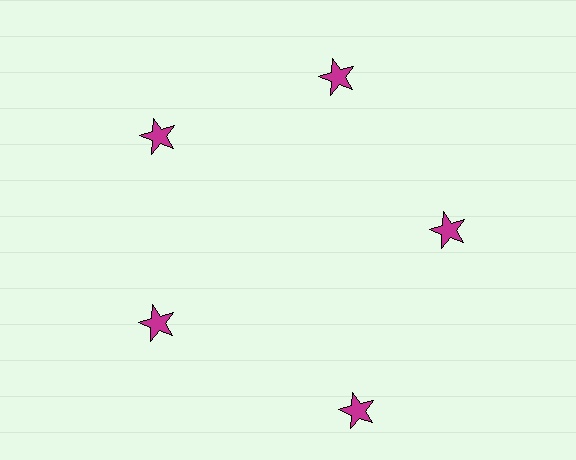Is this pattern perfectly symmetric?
No. The 5 magenta stars are arranged in a ring, but one element near the 5 o'clock position is pushed outward from the center, breaking the 5-fold rotational symmetry.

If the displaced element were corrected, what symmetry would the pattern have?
It would have 5-fold rotational symmetry — the pattern would map onto itself every 72 degrees.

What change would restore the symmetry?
The symmetry would be restored by moving it inward, back onto the ring so that all 5 stars sit at equal angles and equal distance from the center.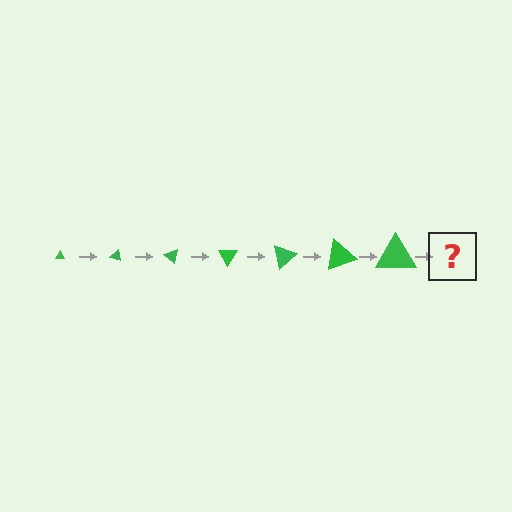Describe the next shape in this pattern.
It should be a triangle, larger than the previous one and rotated 140 degrees from the start.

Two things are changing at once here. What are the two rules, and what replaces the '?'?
The two rules are that the triangle grows larger each step and it rotates 20 degrees each step. The '?' should be a triangle, larger than the previous one and rotated 140 degrees from the start.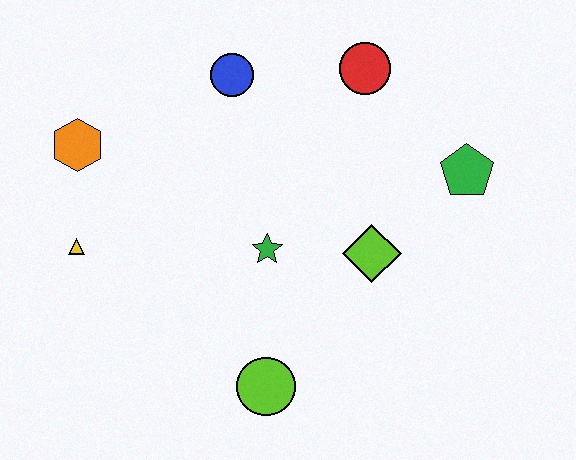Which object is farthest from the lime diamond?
The orange hexagon is farthest from the lime diamond.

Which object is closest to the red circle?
The blue circle is closest to the red circle.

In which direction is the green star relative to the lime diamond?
The green star is to the left of the lime diamond.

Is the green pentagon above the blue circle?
No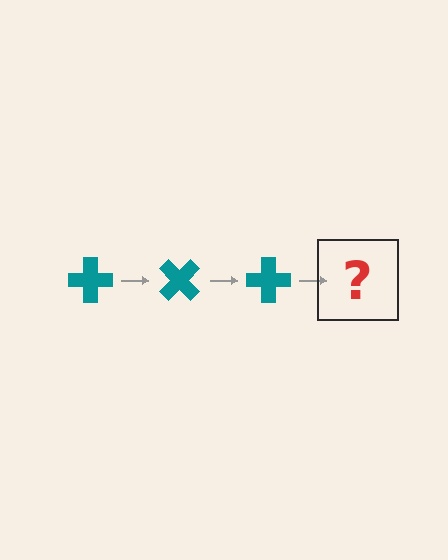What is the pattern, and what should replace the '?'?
The pattern is that the cross rotates 45 degrees each step. The '?' should be a teal cross rotated 135 degrees.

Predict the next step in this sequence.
The next step is a teal cross rotated 135 degrees.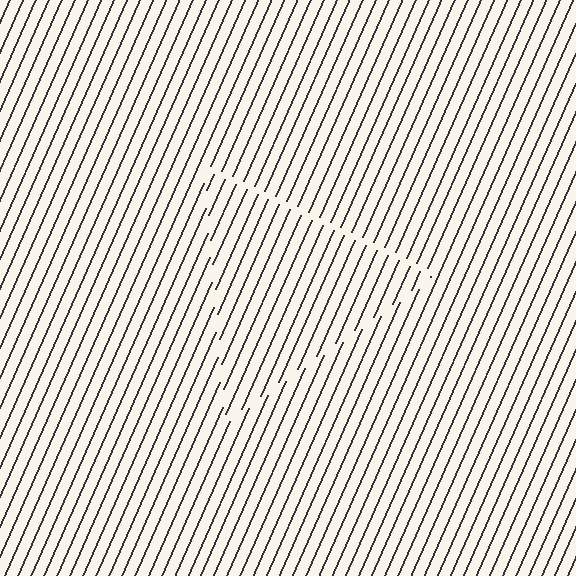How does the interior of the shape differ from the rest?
The interior of the shape contains the same grating, shifted by half a period — the contour is defined by the phase discontinuity where line-ends from the inner and outer gratings abut.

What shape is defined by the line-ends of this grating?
An illusory triangle. The interior of the shape contains the same grating, shifted by half a period — the contour is defined by the phase discontinuity where line-ends from the inner and outer gratings abut.